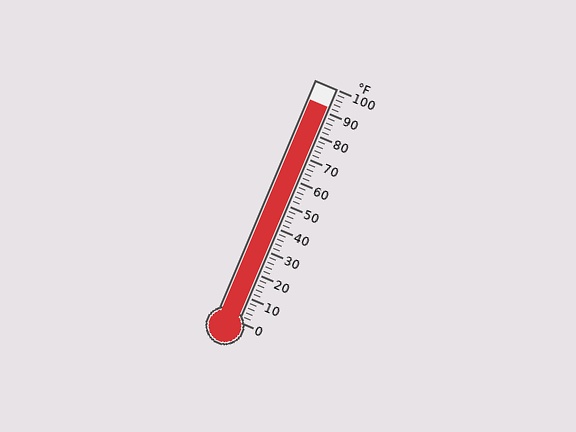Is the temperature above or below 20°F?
The temperature is above 20°F.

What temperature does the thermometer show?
The thermometer shows approximately 92°F.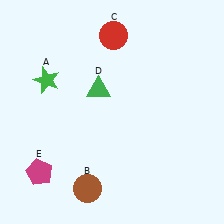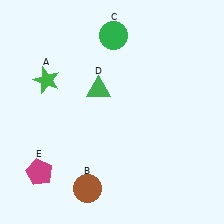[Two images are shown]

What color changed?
The circle (C) changed from red in Image 1 to green in Image 2.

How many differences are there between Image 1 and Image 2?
There is 1 difference between the two images.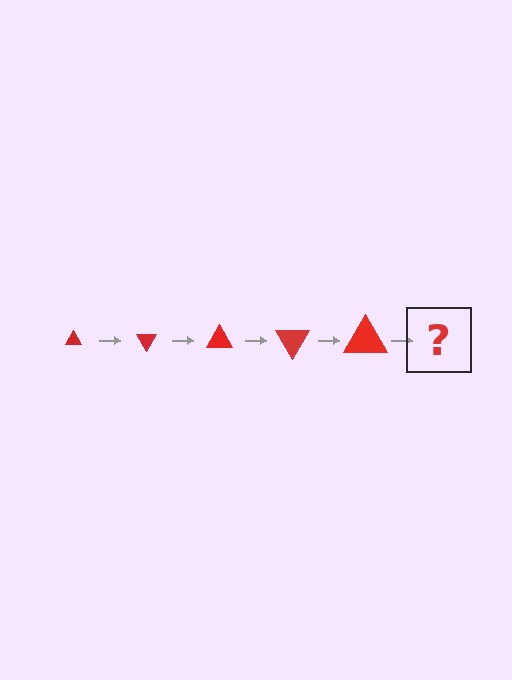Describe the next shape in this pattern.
It should be a triangle, larger than the previous one and rotated 300 degrees from the start.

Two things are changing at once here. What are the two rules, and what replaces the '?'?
The two rules are that the triangle grows larger each step and it rotates 60 degrees each step. The '?' should be a triangle, larger than the previous one and rotated 300 degrees from the start.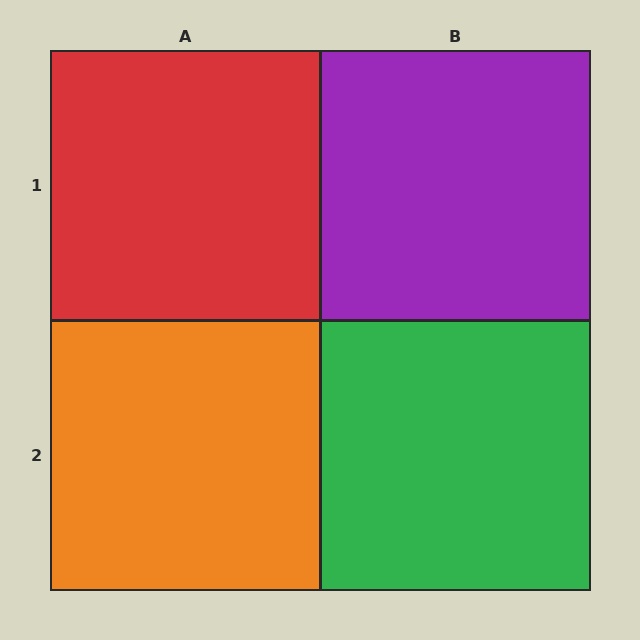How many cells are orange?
1 cell is orange.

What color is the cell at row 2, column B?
Green.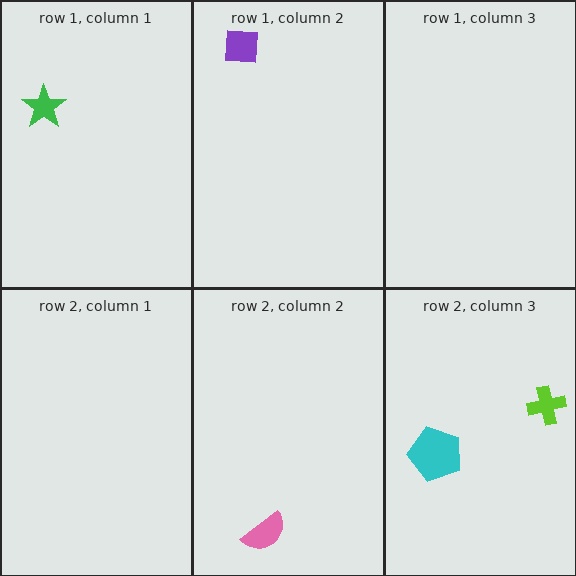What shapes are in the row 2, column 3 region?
The cyan pentagon, the lime cross.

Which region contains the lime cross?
The row 2, column 3 region.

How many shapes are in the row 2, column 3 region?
2.